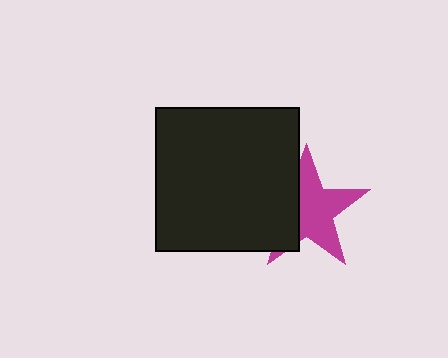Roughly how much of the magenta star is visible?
About half of it is visible (roughly 64%).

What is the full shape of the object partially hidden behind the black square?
The partially hidden object is a magenta star.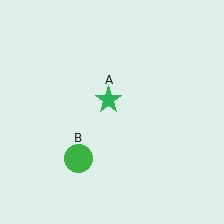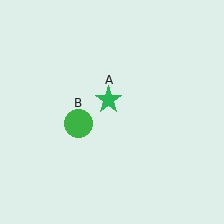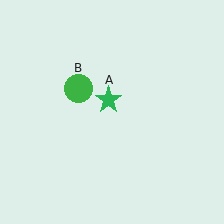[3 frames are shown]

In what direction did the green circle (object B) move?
The green circle (object B) moved up.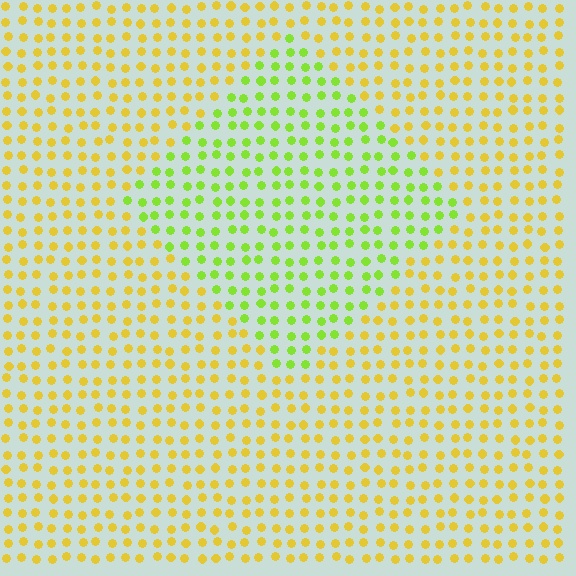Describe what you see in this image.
The image is filled with small yellow elements in a uniform arrangement. A diamond-shaped region is visible where the elements are tinted to a slightly different hue, forming a subtle color boundary.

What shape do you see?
I see a diamond.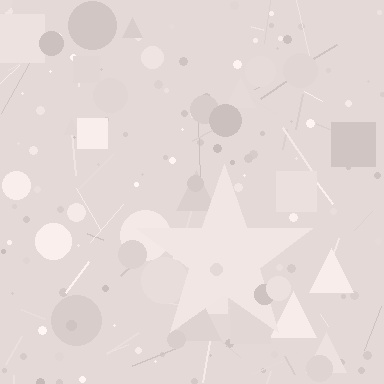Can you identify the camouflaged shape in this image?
The camouflaged shape is a star.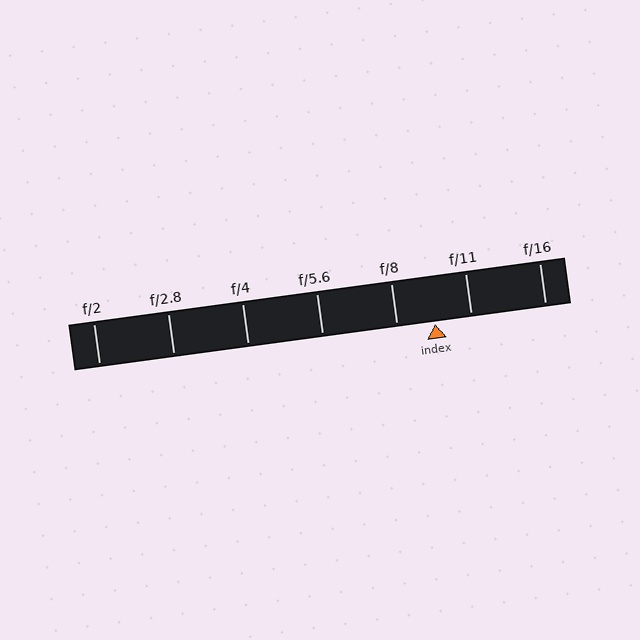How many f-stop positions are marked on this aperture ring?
There are 7 f-stop positions marked.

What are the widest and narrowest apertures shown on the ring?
The widest aperture shown is f/2 and the narrowest is f/16.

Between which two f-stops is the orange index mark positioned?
The index mark is between f/8 and f/11.